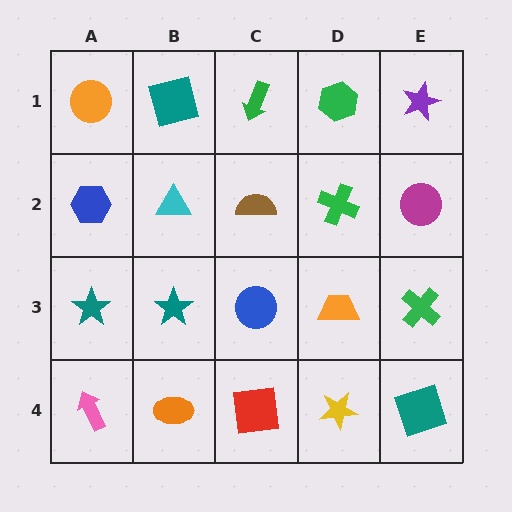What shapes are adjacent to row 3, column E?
A magenta circle (row 2, column E), a teal square (row 4, column E), an orange trapezoid (row 3, column D).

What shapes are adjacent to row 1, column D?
A green cross (row 2, column D), a green arrow (row 1, column C), a purple star (row 1, column E).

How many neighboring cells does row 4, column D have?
3.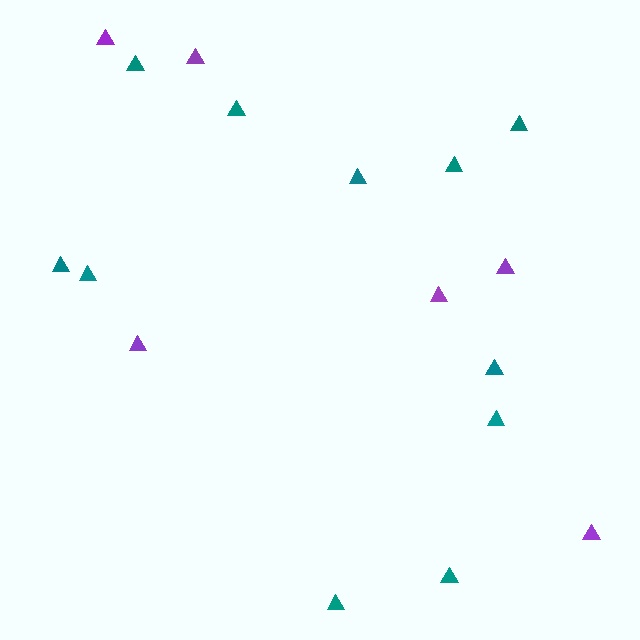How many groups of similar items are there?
There are 2 groups: one group of teal triangles (11) and one group of purple triangles (6).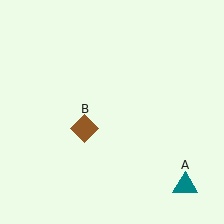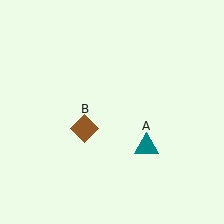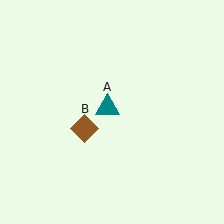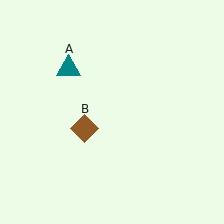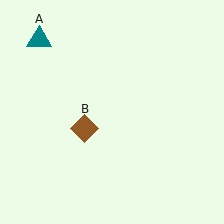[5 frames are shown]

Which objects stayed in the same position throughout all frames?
Brown diamond (object B) remained stationary.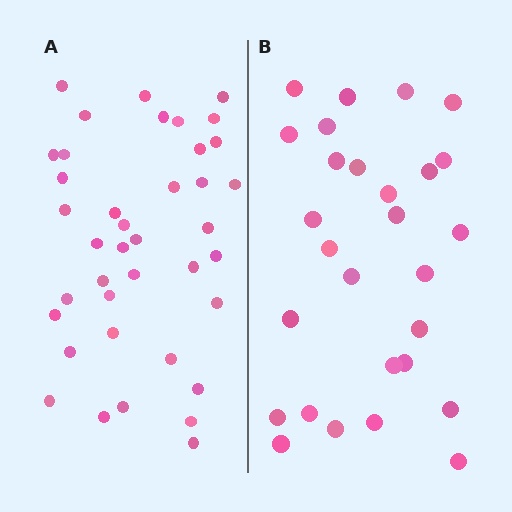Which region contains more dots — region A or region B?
Region A (the left region) has more dots.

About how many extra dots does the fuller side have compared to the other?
Region A has roughly 12 or so more dots than region B.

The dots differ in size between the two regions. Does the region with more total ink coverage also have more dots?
No. Region B has more total ink coverage because its dots are larger, but region A actually contains more individual dots. Total area can be misleading — the number of items is what matters here.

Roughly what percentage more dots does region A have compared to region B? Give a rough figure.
About 40% more.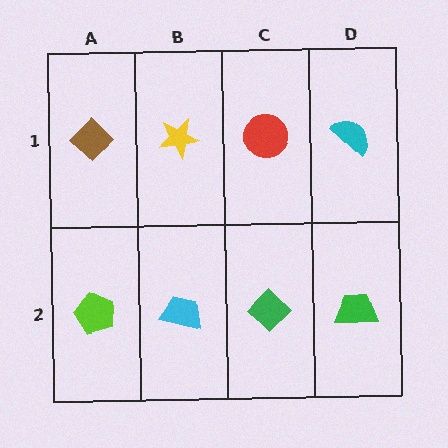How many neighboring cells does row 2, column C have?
3.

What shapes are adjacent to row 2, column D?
A cyan semicircle (row 1, column D), a green diamond (row 2, column C).